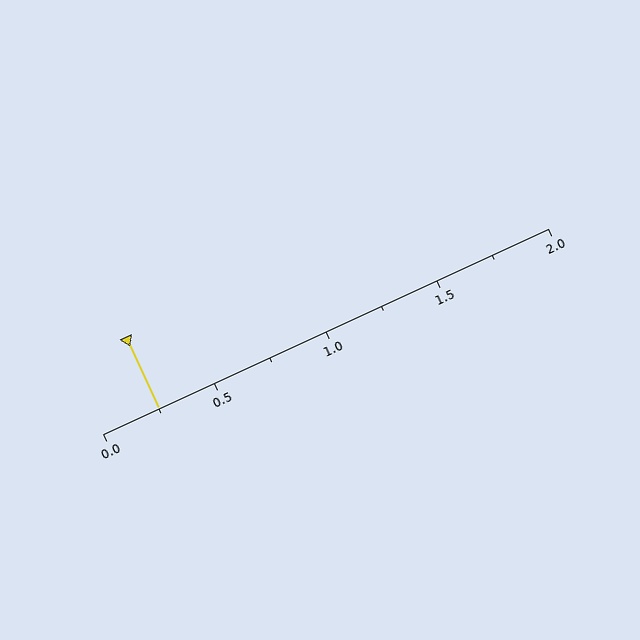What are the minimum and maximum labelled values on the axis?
The axis runs from 0.0 to 2.0.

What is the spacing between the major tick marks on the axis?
The major ticks are spaced 0.5 apart.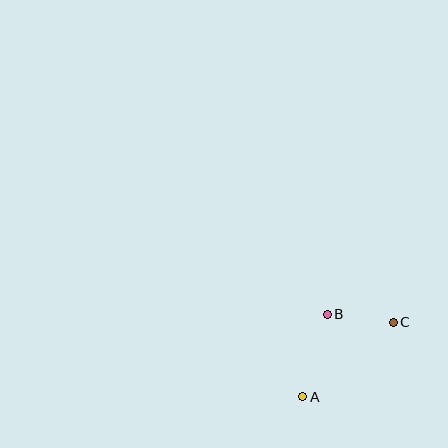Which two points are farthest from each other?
Points A and C are farthest from each other.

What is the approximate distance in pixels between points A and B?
The distance between A and B is approximately 86 pixels.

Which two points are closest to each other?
Points B and C are closest to each other.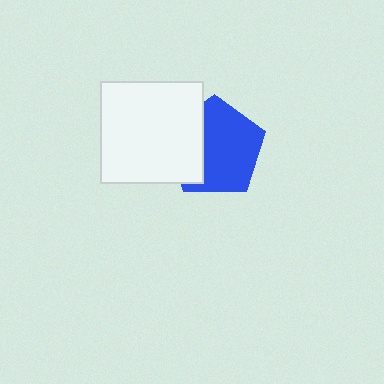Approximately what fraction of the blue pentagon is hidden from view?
Roughly 32% of the blue pentagon is hidden behind the white rectangle.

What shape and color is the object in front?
The object in front is a white rectangle.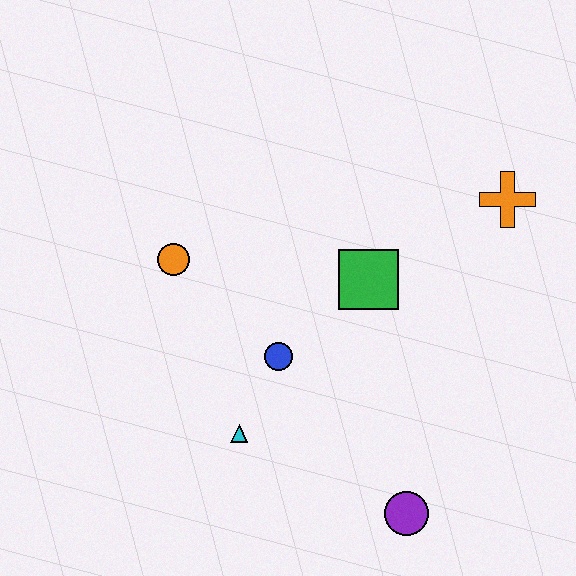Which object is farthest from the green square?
The purple circle is farthest from the green square.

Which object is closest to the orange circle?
The blue circle is closest to the orange circle.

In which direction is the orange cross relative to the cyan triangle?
The orange cross is to the right of the cyan triangle.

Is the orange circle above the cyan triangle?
Yes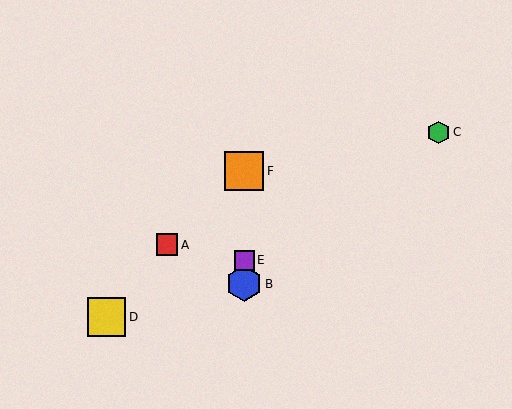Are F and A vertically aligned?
No, F is at x≈244 and A is at x≈167.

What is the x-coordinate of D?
Object D is at x≈107.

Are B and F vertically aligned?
Yes, both are at x≈244.